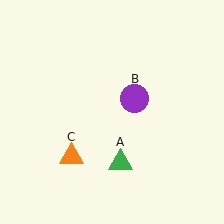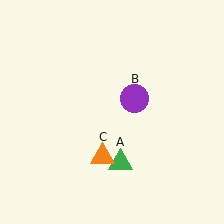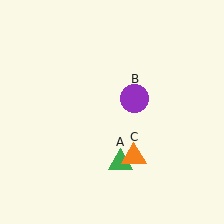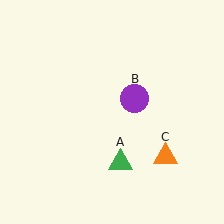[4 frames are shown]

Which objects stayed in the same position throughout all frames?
Green triangle (object A) and purple circle (object B) remained stationary.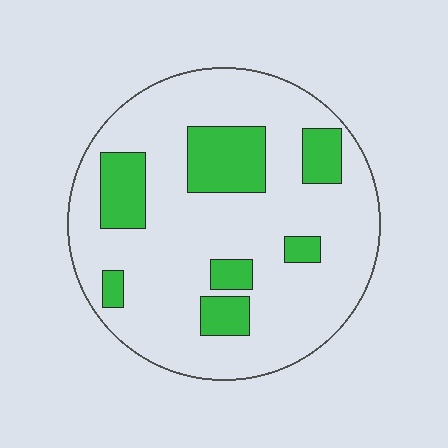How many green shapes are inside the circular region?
7.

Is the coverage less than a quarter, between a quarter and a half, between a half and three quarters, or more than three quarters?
Less than a quarter.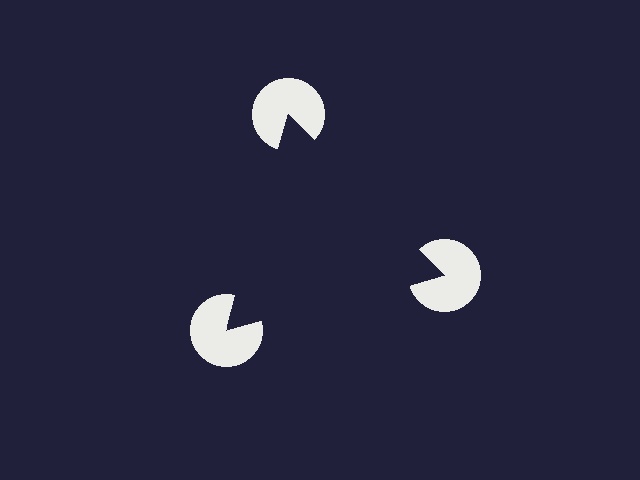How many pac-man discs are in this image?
There are 3 — one at each vertex of the illusory triangle.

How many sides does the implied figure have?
3 sides.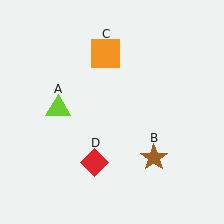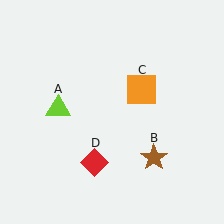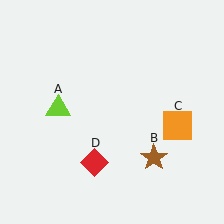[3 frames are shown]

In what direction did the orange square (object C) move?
The orange square (object C) moved down and to the right.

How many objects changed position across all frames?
1 object changed position: orange square (object C).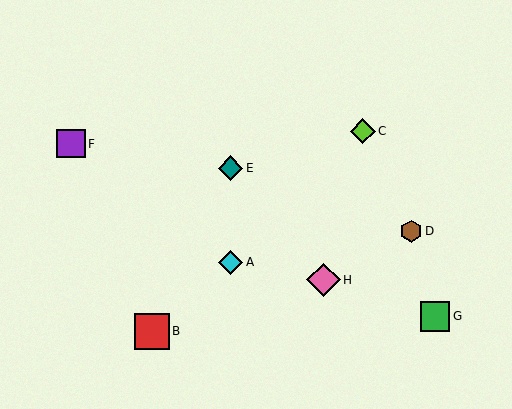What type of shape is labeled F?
Shape F is a purple square.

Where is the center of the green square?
The center of the green square is at (435, 317).